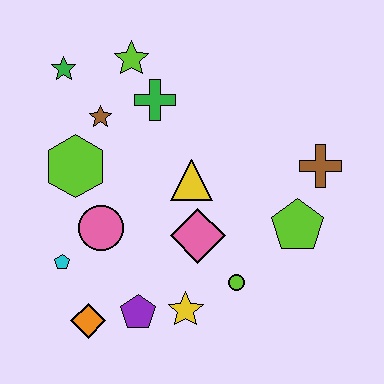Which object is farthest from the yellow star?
The green star is farthest from the yellow star.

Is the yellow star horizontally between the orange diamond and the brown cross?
Yes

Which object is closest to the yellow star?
The purple pentagon is closest to the yellow star.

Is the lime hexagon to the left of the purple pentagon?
Yes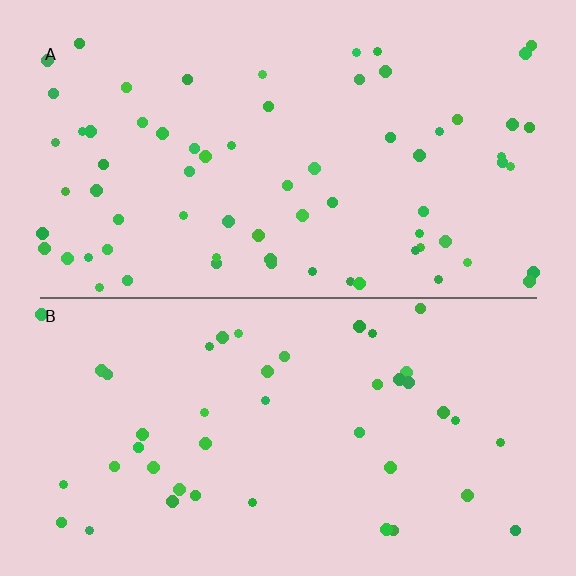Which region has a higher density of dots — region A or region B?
A (the top).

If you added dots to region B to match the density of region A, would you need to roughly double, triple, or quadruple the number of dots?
Approximately double.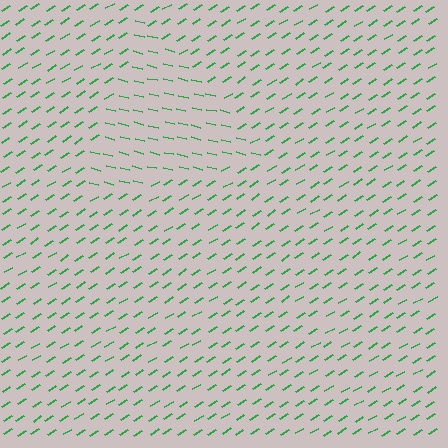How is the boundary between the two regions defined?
The boundary is defined purely by a change in line orientation (approximately 45 degrees difference). All lines are the same color and thickness.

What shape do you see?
I see a triangle.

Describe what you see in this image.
The image is filled with small green line segments. A triangle region in the image has lines oriented differently from the surrounding lines, creating a visible texture boundary.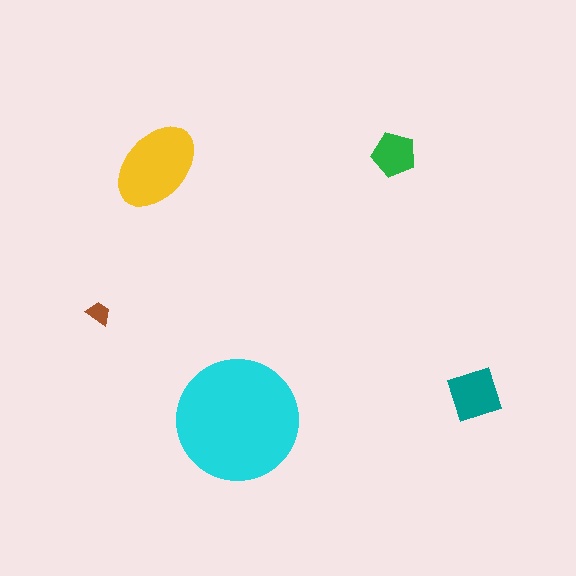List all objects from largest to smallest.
The cyan circle, the yellow ellipse, the teal diamond, the green pentagon, the brown trapezoid.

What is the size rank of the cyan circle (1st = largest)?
1st.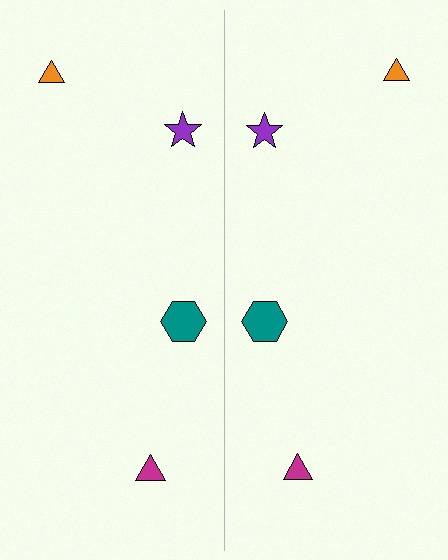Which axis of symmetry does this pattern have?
The pattern has a vertical axis of symmetry running through the center of the image.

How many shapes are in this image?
There are 8 shapes in this image.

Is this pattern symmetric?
Yes, this pattern has bilateral (reflection) symmetry.